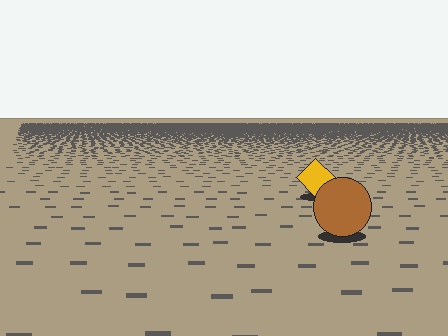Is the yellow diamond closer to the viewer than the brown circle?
No. The brown circle is closer — you can tell from the texture gradient: the ground texture is coarser near it.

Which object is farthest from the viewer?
The yellow diamond is farthest from the viewer. It appears smaller and the ground texture around it is denser.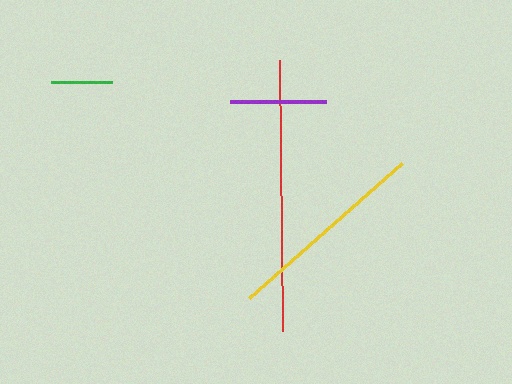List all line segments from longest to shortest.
From longest to shortest: red, yellow, purple, green.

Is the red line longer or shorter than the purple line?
The red line is longer than the purple line.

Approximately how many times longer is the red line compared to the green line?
The red line is approximately 4.4 times the length of the green line.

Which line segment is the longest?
The red line is the longest at approximately 271 pixels.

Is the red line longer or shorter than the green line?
The red line is longer than the green line.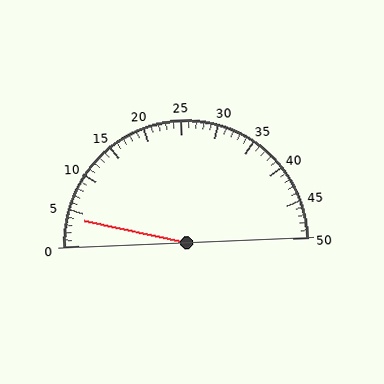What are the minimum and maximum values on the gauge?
The gauge ranges from 0 to 50.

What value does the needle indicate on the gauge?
The needle indicates approximately 4.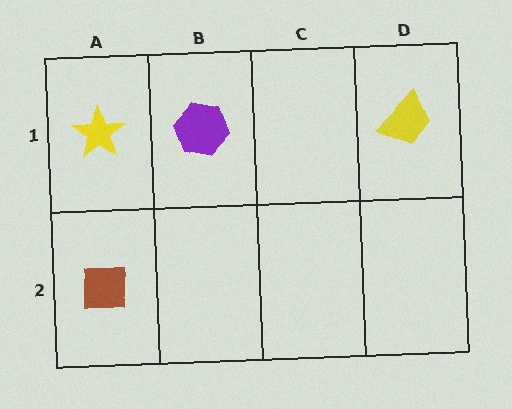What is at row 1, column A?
A yellow star.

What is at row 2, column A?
A brown square.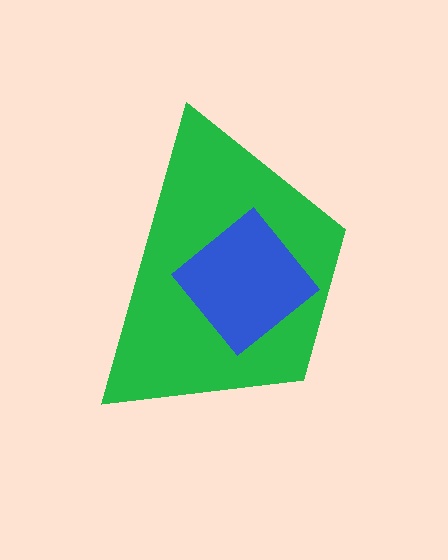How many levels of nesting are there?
2.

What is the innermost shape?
The blue diamond.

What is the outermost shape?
The green trapezoid.